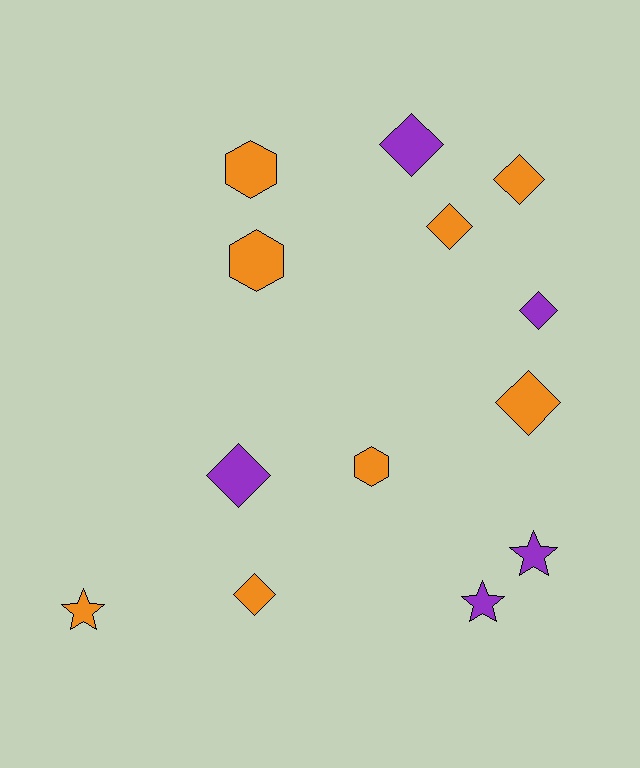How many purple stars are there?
There are 2 purple stars.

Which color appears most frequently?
Orange, with 8 objects.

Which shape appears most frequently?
Diamond, with 7 objects.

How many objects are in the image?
There are 13 objects.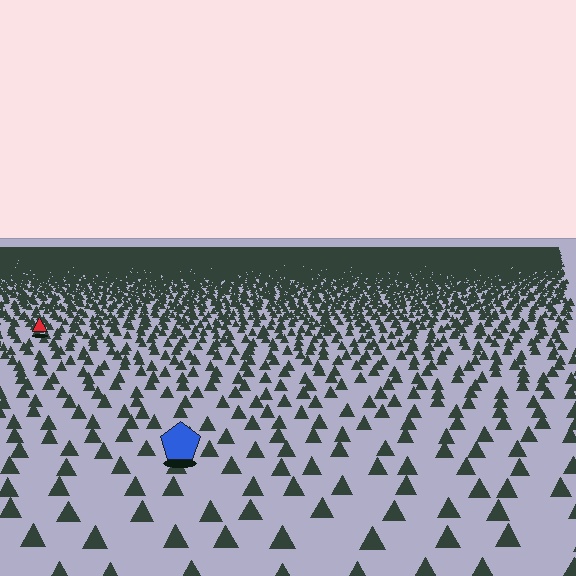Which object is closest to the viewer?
The blue pentagon is closest. The texture marks near it are larger and more spread out.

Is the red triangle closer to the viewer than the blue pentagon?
No. The blue pentagon is closer — you can tell from the texture gradient: the ground texture is coarser near it.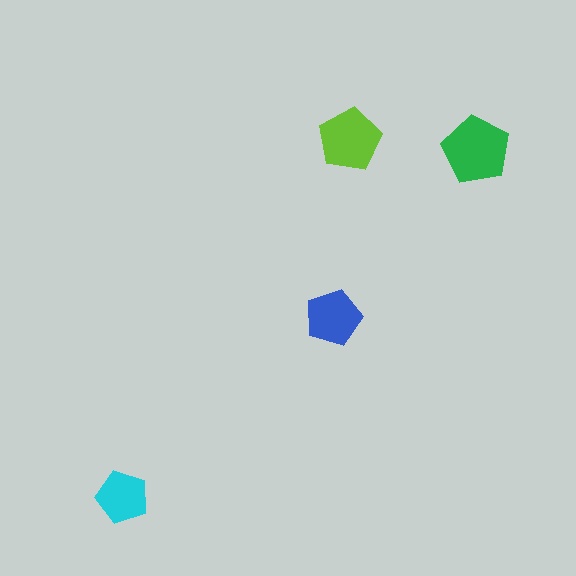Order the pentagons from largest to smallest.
the green one, the lime one, the blue one, the cyan one.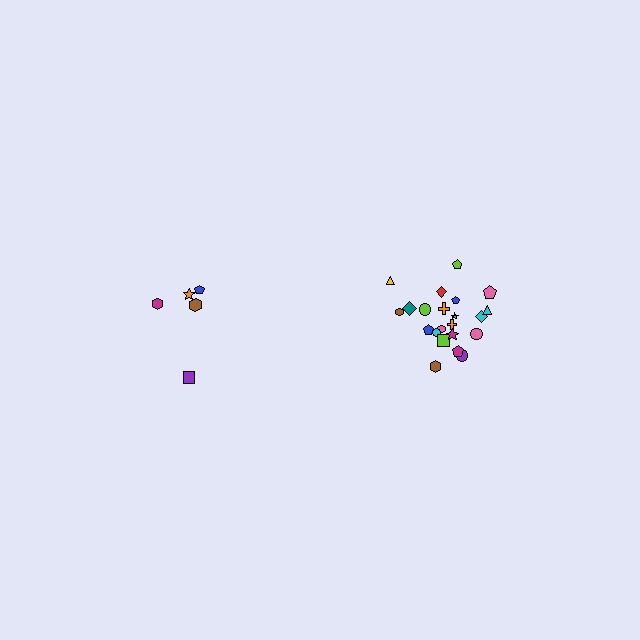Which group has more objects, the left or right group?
The right group.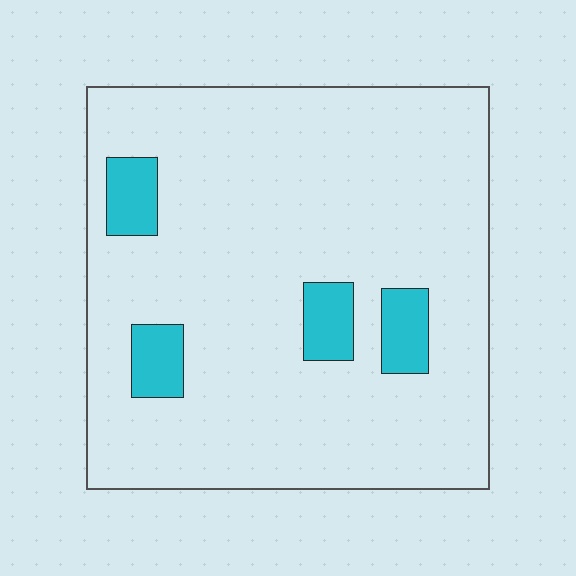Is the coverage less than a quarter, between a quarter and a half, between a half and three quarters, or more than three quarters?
Less than a quarter.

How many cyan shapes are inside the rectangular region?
4.